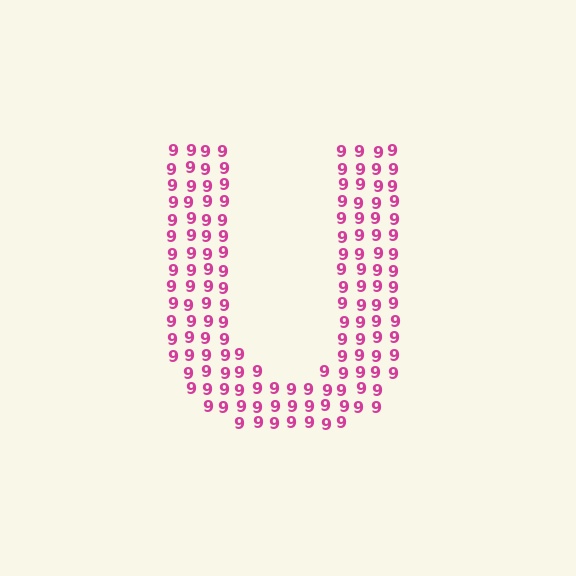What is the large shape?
The large shape is the letter U.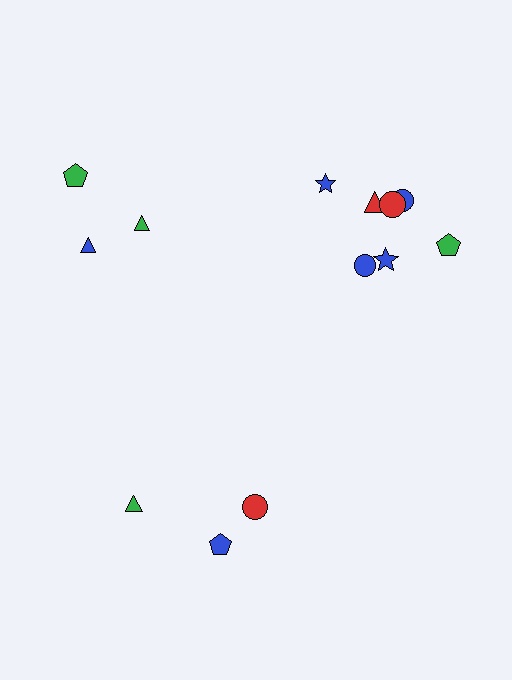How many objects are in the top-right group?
There are 7 objects.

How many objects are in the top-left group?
There are 3 objects.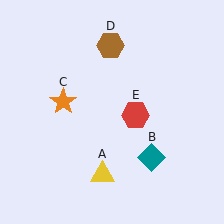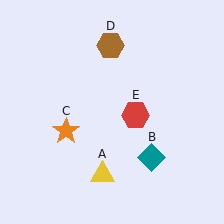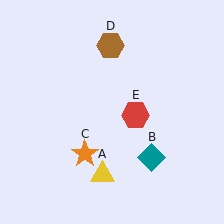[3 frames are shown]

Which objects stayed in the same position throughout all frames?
Yellow triangle (object A) and teal diamond (object B) and brown hexagon (object D) and red hexagon (object E) remained stationary.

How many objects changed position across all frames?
1 object changed position: orange star (object C).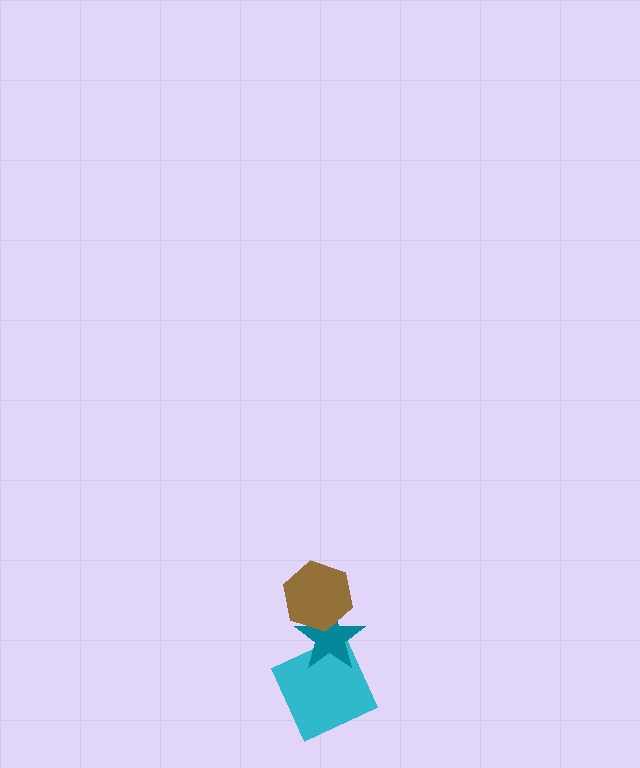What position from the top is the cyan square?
The cyan square is 3rd from the top.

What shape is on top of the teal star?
The brown hexagon is on top of the teal star.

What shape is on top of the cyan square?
The teal star is on top of the cyan square.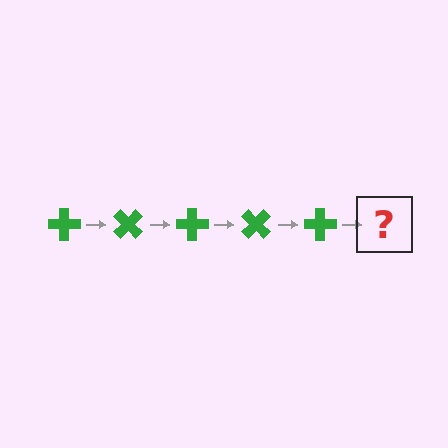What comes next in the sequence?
The next element should be a green cross rotated 225 degrees.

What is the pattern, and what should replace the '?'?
The pattern is that the cross rotates 45 degrees each step. The '?' should be a green cross rotated 225 degrees.